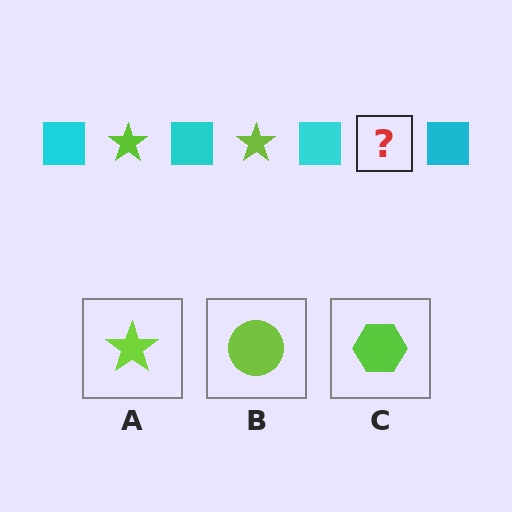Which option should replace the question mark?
Option A.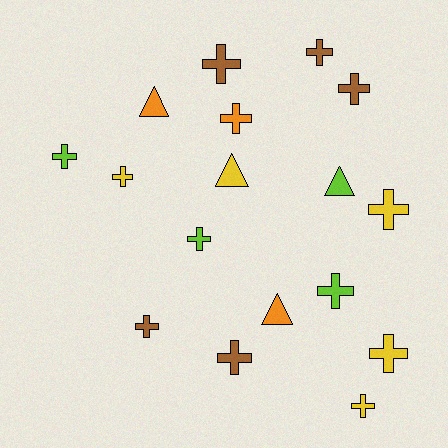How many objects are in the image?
There are 17 objects.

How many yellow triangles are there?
There is 1 yellow triangle.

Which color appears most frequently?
Yellow, with 5 objects.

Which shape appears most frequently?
Cross, with 13 objects.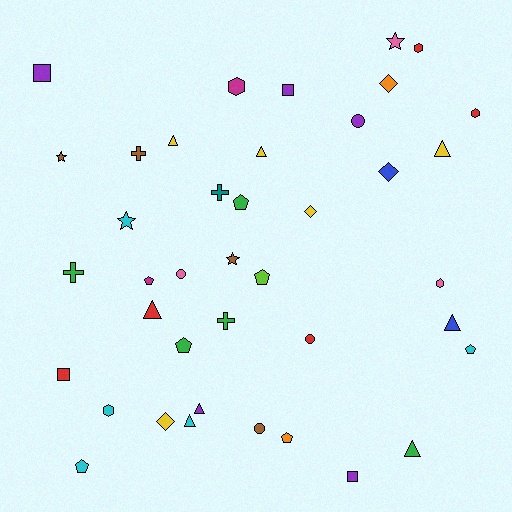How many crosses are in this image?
There are 4 crosses.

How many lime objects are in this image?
There is 1 lime object.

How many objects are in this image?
There are 40 objects.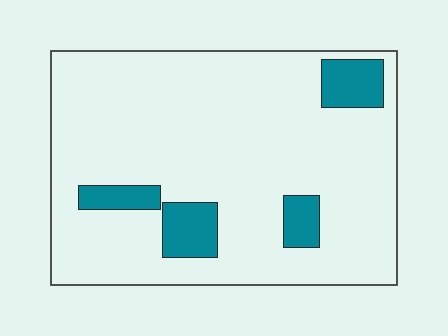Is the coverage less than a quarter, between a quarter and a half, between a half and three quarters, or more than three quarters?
Less than a quarter.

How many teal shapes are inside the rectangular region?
4.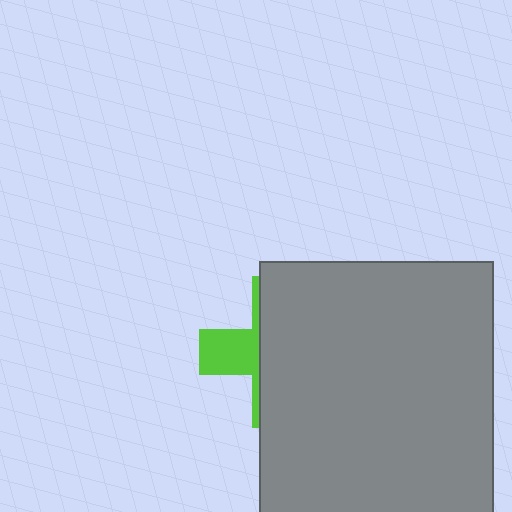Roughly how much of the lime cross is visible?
A small part of it is visible (roughly 30%).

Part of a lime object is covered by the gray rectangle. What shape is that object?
It is a cross.